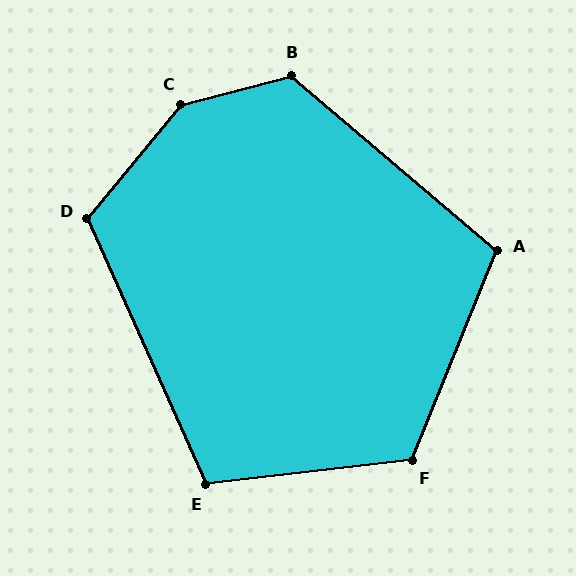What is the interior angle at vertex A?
Approximately 108 degrees (obtuse).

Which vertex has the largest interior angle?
C, at approximately 144 degrees.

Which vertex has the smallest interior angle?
E, at approximately 108 degrees.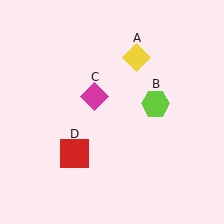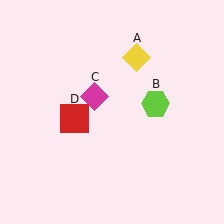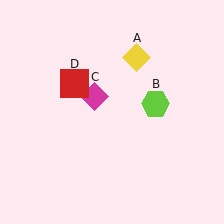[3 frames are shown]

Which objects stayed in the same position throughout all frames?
Yellow diamond (object A) and lime hexagon (object B) and magenta diamond (object C) remained stationary.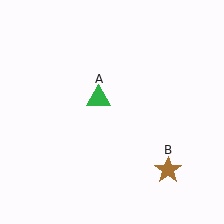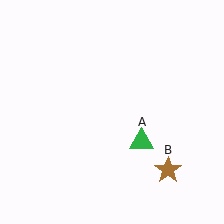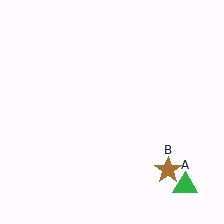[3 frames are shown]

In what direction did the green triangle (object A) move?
The green triangle (object A) moved down and to the right.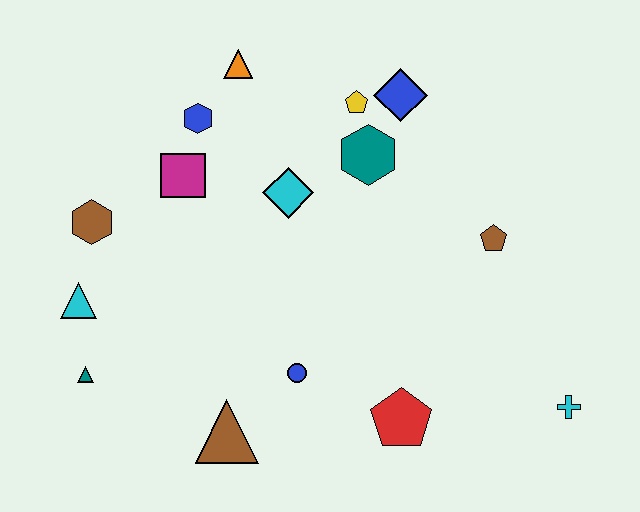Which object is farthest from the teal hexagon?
The teal triangle is farthest from the teal hexagon.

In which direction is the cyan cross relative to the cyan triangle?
The cyan cross is to the right of the cyan triangle.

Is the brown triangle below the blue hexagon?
Yes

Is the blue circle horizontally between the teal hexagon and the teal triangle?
Yes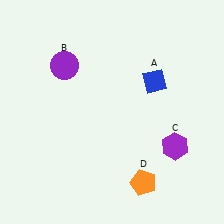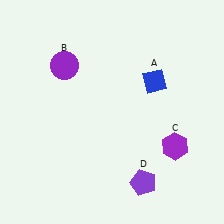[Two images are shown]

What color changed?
The pentagon (D) changed from orange in Image 1 to purple in Image 2.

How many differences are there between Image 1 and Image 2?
There is 1 difference between the two images.